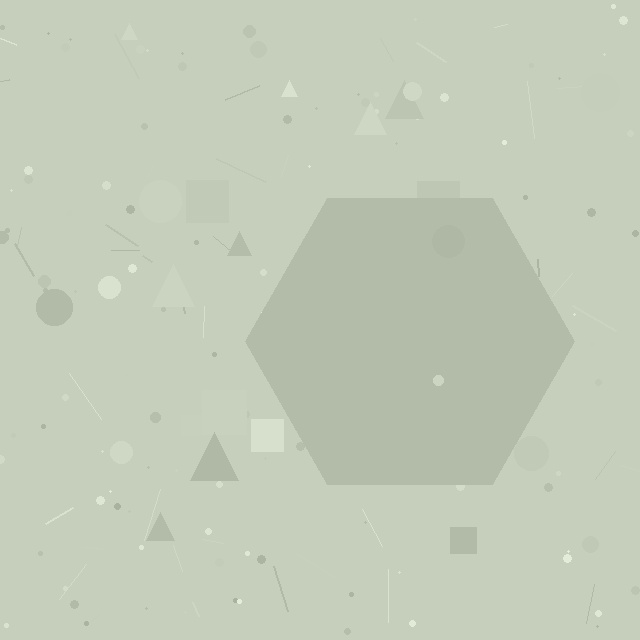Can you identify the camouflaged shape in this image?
The camouflaged shape is a hexagon.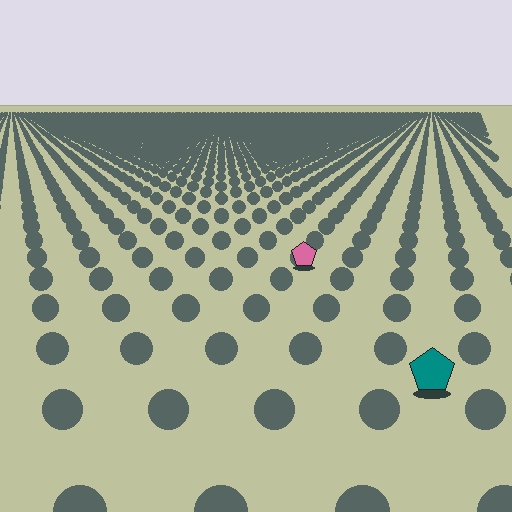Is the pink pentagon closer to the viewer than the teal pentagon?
No. The teal pentagon is closer — you can tell from the texture gradient: the ground texture is coarser near it.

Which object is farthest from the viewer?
The pink pentagon is farthest from the viewer. It appears smaller and the ground texture around it is denser.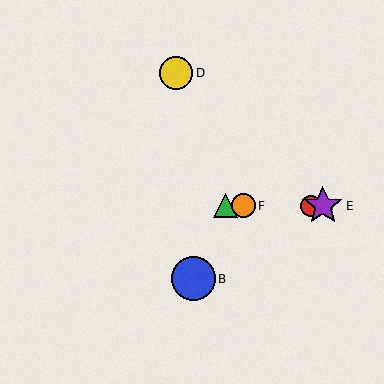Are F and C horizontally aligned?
Yes, both are at y≈206.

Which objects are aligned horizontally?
Objects A, C, E, F are aligned horizontally.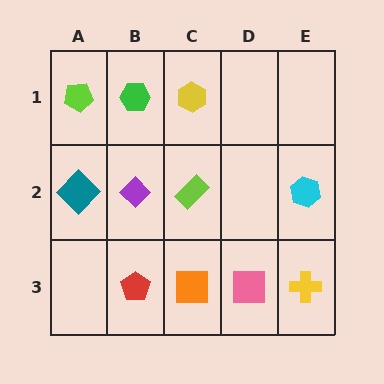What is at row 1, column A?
A lime pentagon.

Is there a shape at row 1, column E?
No, that cell is empty.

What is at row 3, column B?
A red pentagon.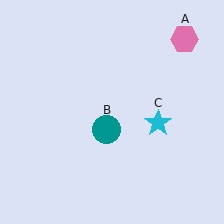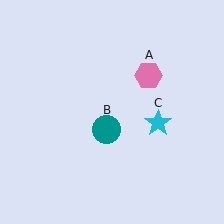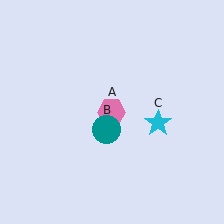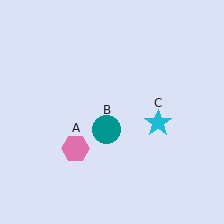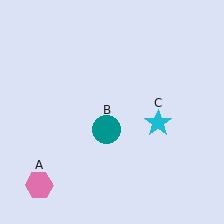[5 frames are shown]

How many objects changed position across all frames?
1 object changed position: pink hexagon (object A).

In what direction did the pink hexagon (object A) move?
The pink hexagon (object A) moved down and to the left.